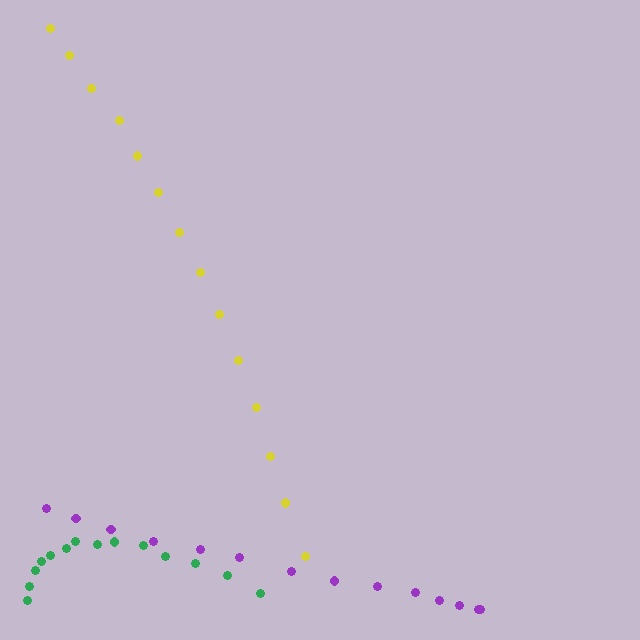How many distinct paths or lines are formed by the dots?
There are 3 distinct paths.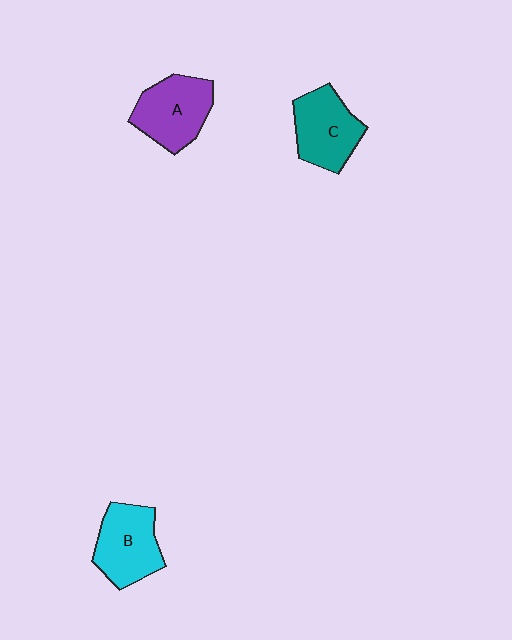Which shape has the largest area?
Shape A (purple).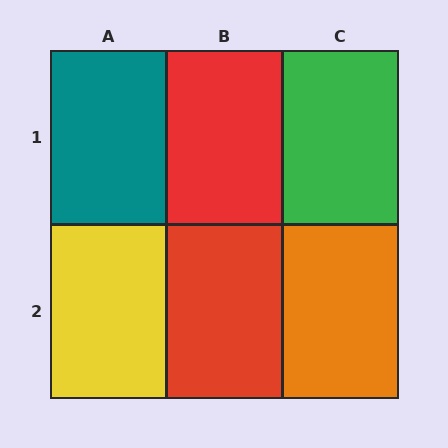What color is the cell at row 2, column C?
Orange.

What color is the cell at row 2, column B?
Red.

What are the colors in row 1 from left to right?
Teal, red, green.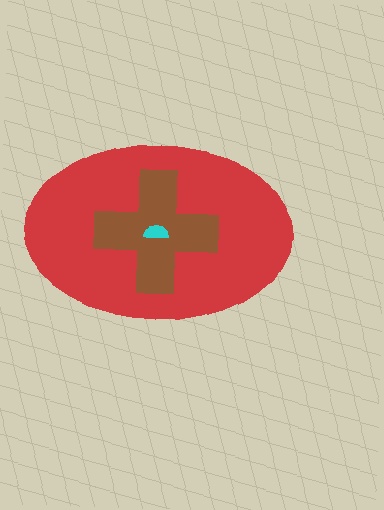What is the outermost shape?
The red ellipse.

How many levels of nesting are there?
3.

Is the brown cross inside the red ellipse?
Yes.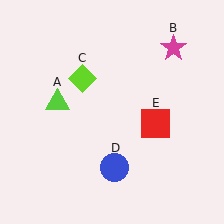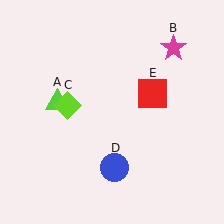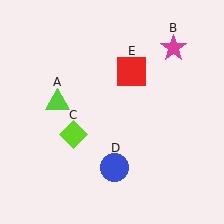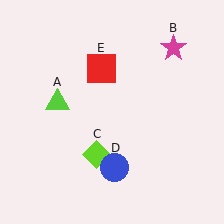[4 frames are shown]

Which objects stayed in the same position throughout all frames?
Lime triangle (object A) and magenta star (object B) and blue circle (object D) remained stationary.